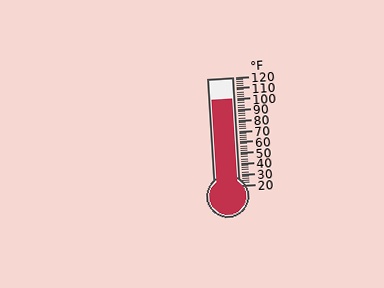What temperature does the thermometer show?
The thermometer shows approximately 100°F.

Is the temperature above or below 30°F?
The temperature is above 30°F.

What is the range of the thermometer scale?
The thermometer scale ranges from 20°F to 120°F.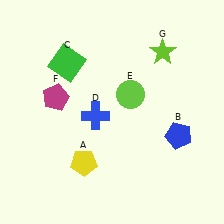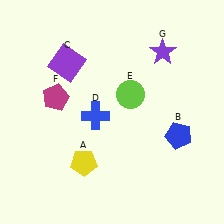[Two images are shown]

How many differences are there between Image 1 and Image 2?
There are 2 differences between the two images.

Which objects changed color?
C changed from green to purple. G changed from lime to purple.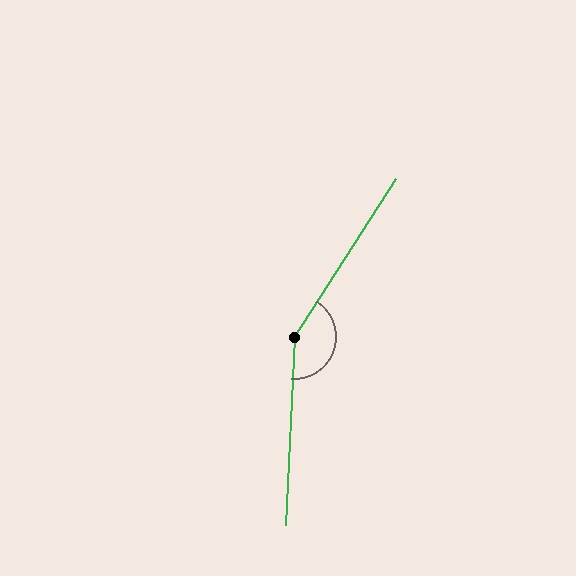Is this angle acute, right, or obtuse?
It is obtuse.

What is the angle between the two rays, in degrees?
Approximately 150 degrees.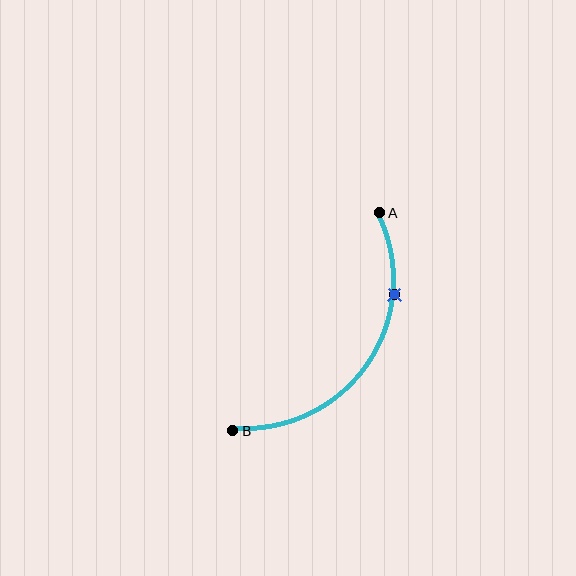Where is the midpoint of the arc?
The arc midpoint is the point on the curve farthest from the straight line joining A and B. It sits below and to the right of that line.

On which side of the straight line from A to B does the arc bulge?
The arc bulges below and to the right of the straight line connecting A and B.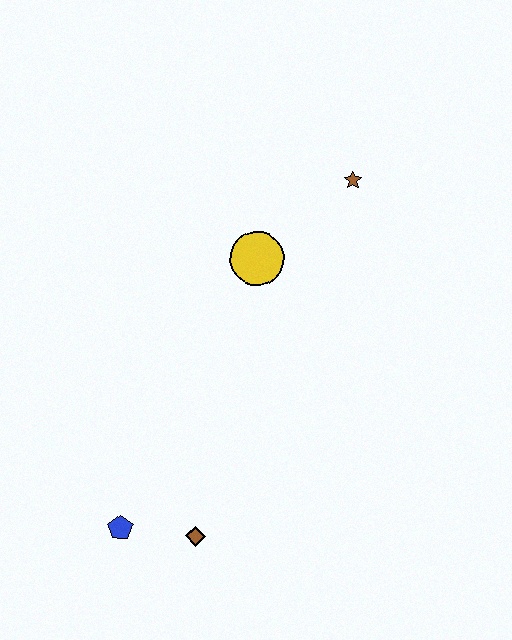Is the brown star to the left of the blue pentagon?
No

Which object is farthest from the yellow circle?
The blue pentagon is farthest from the yellow circle.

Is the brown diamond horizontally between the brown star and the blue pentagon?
Yes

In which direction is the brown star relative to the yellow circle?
The brown star is to the right of the yellow circle.